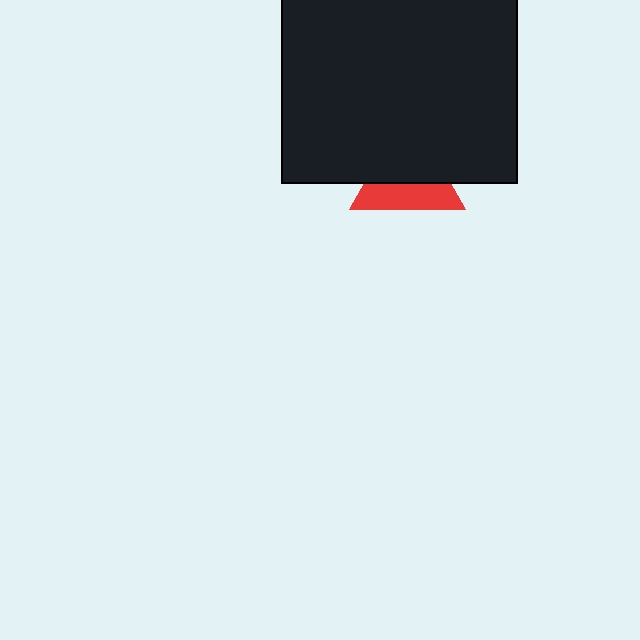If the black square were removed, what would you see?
You would see the complete red triangle.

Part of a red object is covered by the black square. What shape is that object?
It is a triangle.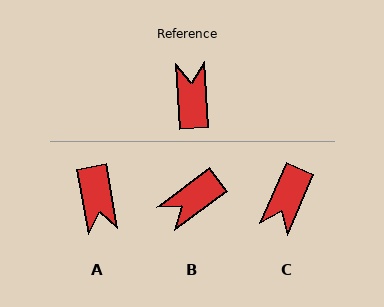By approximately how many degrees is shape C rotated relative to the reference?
Approximately 153 degrees counter-clockwise.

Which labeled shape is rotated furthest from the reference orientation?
A, about 173 degrees away.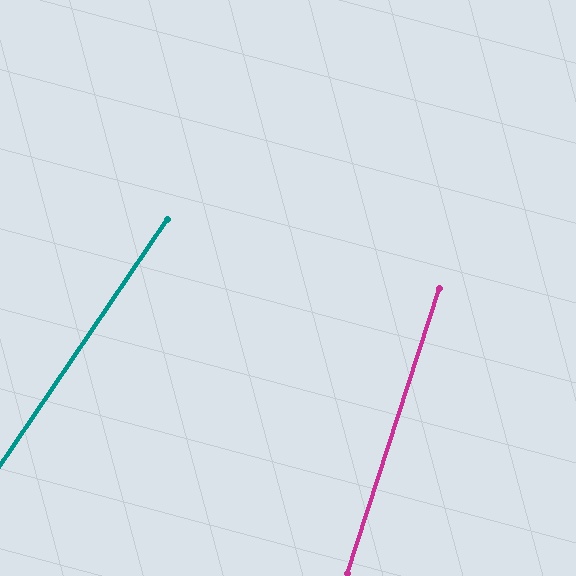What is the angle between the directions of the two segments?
Approximately 16 degrees.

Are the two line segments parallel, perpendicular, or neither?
Neither parallel nor perpendicular — they differ by about 16°.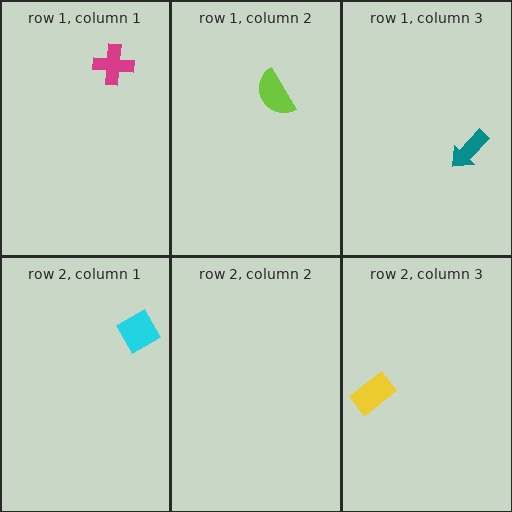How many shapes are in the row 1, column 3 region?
1.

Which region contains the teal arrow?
The row 1, column 3 region.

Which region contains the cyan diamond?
The row 2, column 1 region.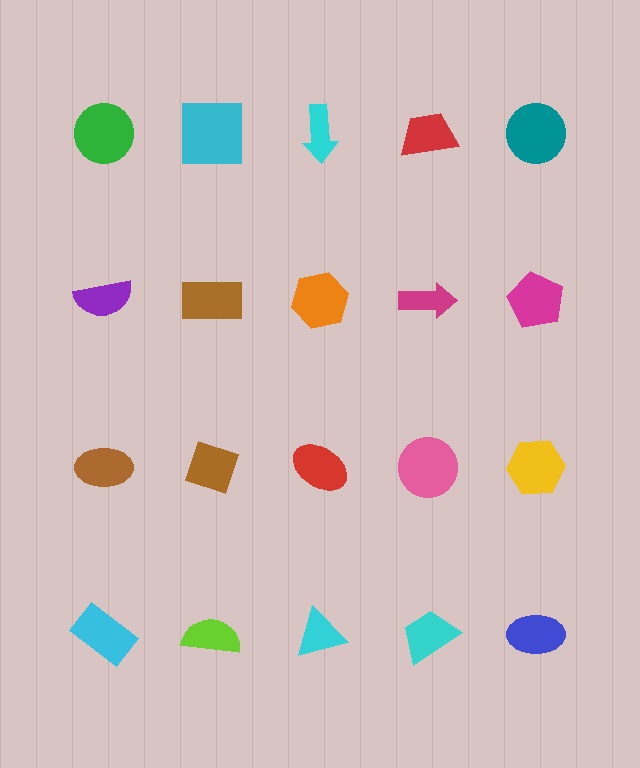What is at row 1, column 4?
A red trapezoid.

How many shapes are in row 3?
5 shapes.